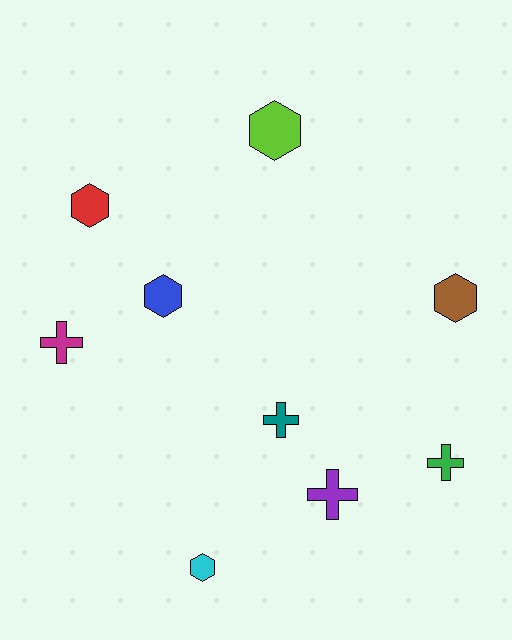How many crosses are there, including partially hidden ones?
There are 4 crosses.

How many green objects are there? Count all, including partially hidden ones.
There is 1 green object.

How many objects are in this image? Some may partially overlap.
There are 9 objects.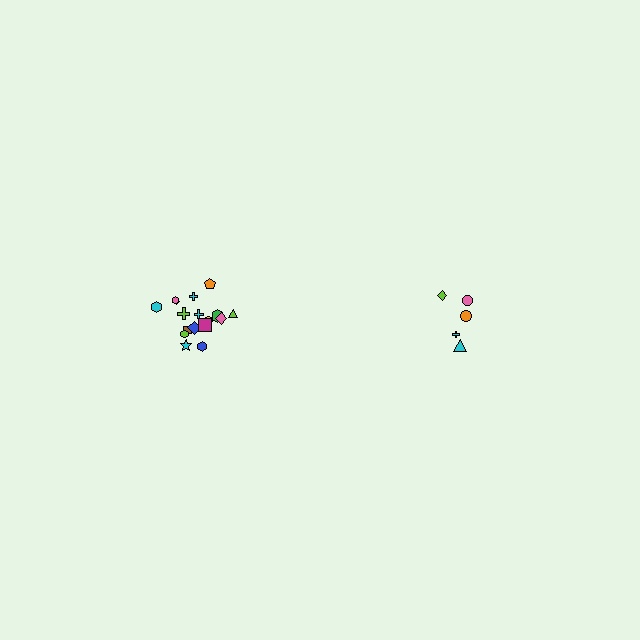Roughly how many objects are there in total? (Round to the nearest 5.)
Roughly 25 objects in total.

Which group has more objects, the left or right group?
The left group.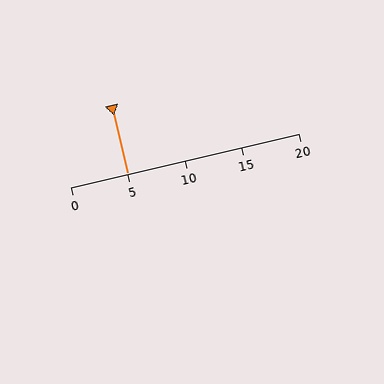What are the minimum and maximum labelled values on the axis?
The axis runs from 0 to 20.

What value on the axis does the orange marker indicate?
The marker indicates approximately 5.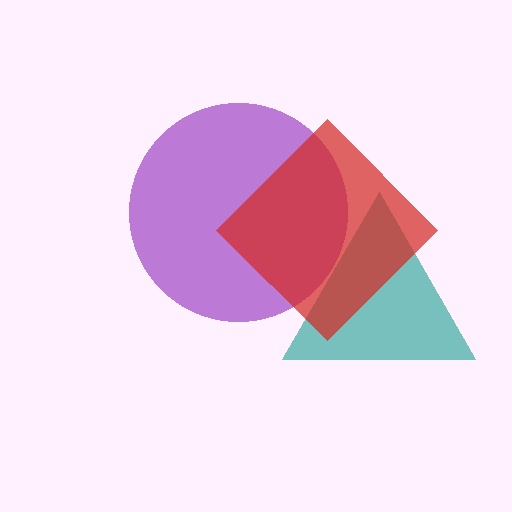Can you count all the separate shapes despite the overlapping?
Yes, there are 3 separate shapes.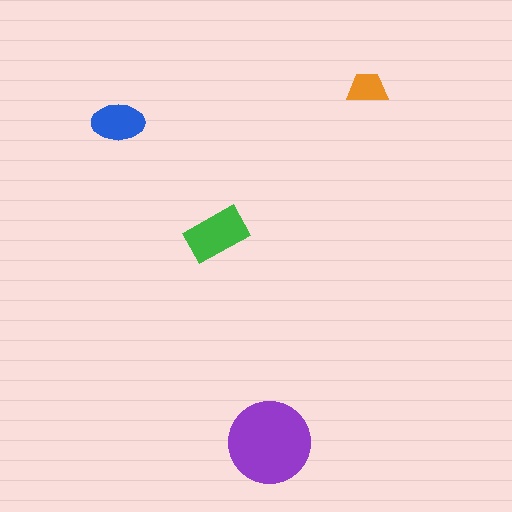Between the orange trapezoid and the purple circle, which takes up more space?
The purple circle.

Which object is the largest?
The purple circle.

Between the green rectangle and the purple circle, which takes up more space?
The purple circle.